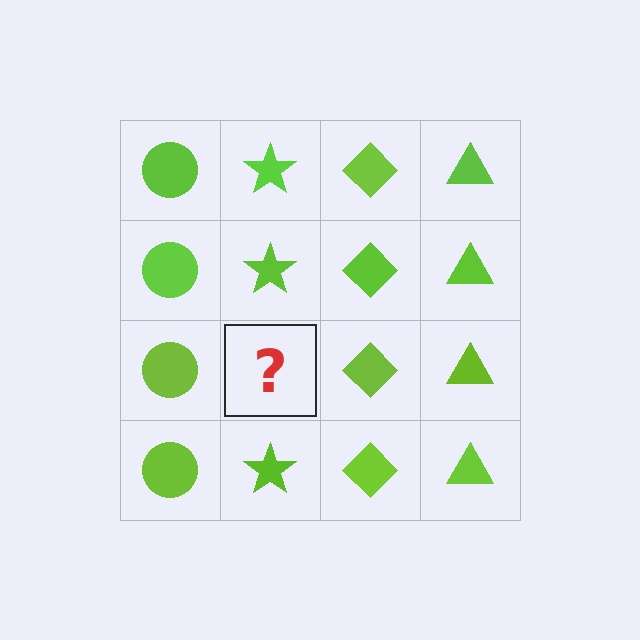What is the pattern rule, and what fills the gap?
The rule is that each column has a consistent shape. The gap should be filled with a lime star.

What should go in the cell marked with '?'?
The missing cell should contain a lime star.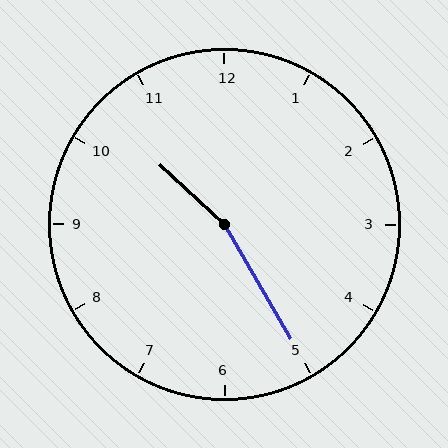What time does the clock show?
10:25.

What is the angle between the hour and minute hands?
Approximately 162 degrees.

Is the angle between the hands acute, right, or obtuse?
It is obtuse.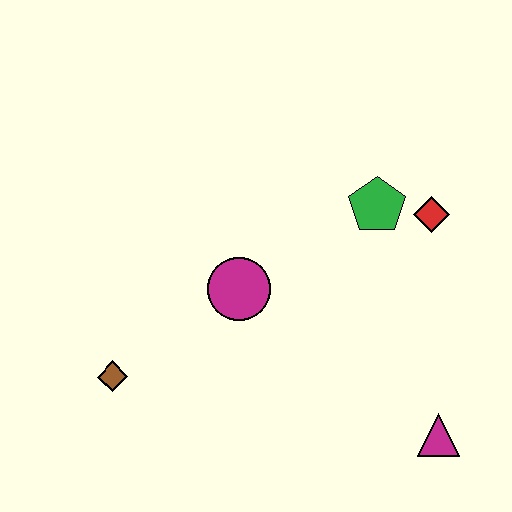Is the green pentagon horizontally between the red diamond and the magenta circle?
Yes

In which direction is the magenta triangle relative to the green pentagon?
The magenta triangle is below the green pentagon.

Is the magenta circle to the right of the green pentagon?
No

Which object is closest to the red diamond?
The green pentagon is closest to the red diamond.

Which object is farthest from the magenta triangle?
The brown diamond is farthest from the magenta triangle.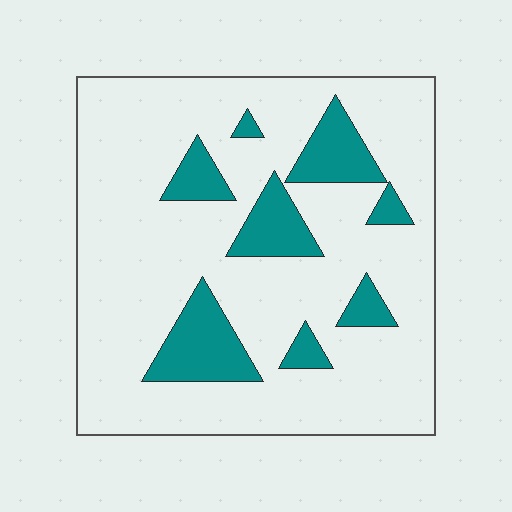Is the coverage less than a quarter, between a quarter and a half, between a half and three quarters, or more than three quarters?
Less than a quarter.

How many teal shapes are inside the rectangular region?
8.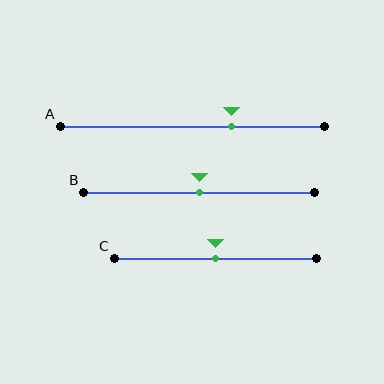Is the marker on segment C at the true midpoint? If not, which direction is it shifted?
Yes, the marker on segment C is at the true midpoint.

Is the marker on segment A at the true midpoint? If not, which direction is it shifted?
No, the marker on segment A is shifted to the right by about 15% of the segment length.